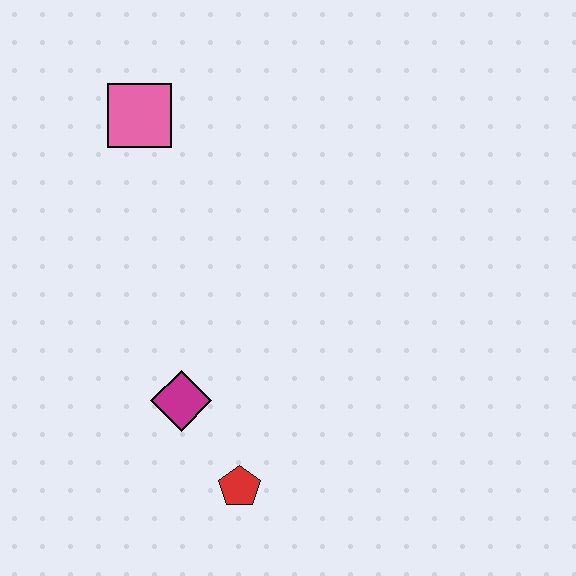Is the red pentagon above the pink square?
No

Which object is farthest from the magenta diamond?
The pink square is farthest from the magenta diamond.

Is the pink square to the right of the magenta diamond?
No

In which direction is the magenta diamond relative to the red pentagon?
The magenta diamond is above the red pentagon.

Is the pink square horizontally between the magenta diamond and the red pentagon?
No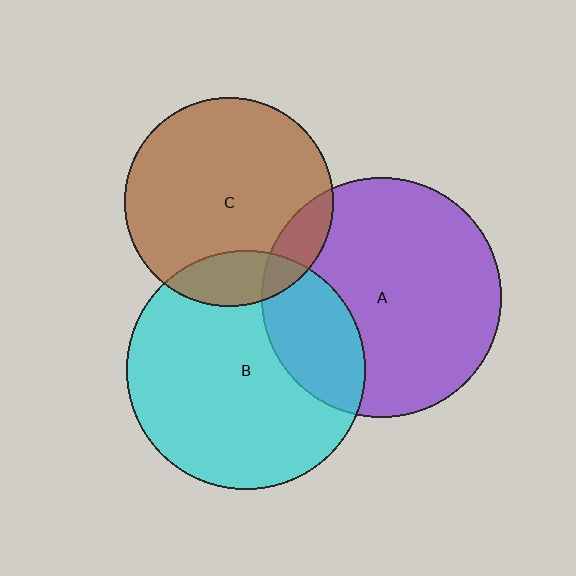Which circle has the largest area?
Circle A (purple).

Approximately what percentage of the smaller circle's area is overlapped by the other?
Approximately 10%.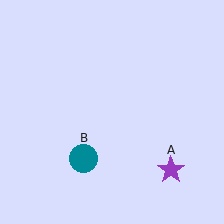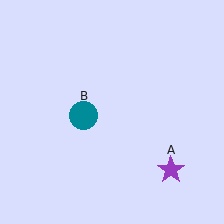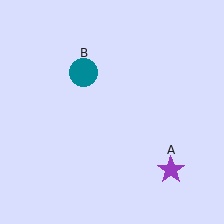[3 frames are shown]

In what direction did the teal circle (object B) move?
The teal circle (object B) moved up.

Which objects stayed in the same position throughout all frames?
Purple star (object A) remained stationary.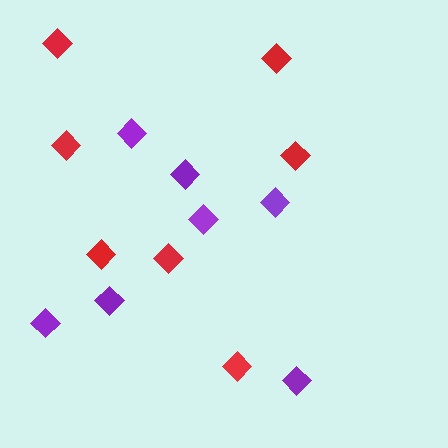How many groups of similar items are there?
There are 2 groups: one group of red diamonds (7) and one group of purple diamonds (7).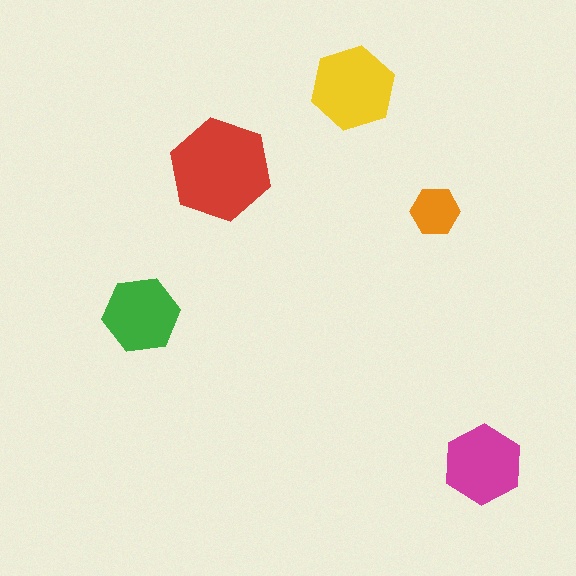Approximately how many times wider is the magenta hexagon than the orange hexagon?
About 1.5 times wider.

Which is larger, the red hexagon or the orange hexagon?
The red one.